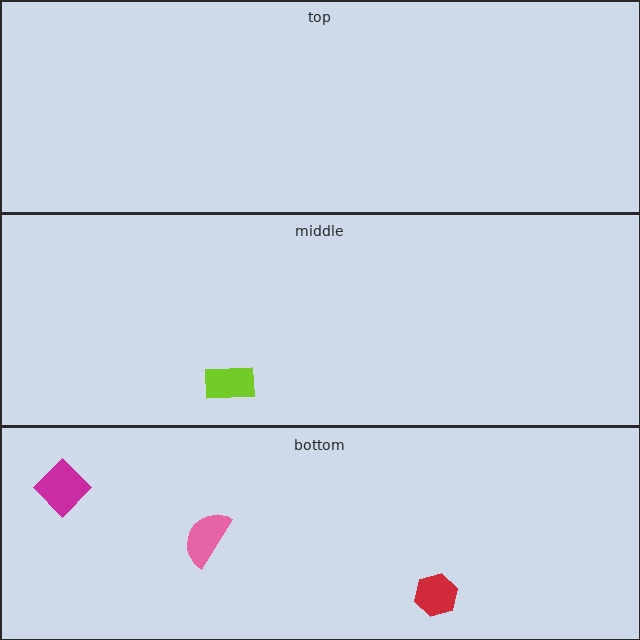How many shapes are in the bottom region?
3.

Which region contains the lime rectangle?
The middle region.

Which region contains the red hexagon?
The bottom region.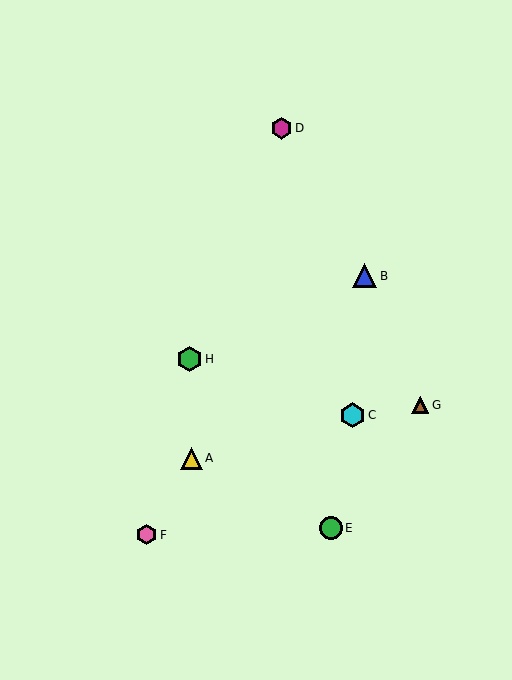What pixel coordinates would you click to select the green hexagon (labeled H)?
Click at (190, 359) to select the green hexagon H.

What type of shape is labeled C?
Shape C is a cyan hexagon.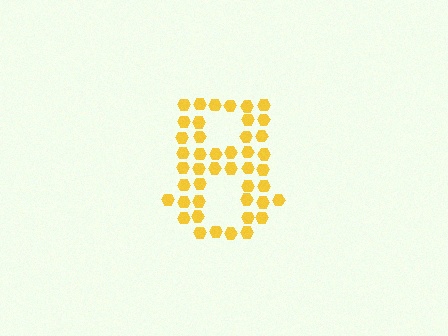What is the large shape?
The large shape is the digit 8.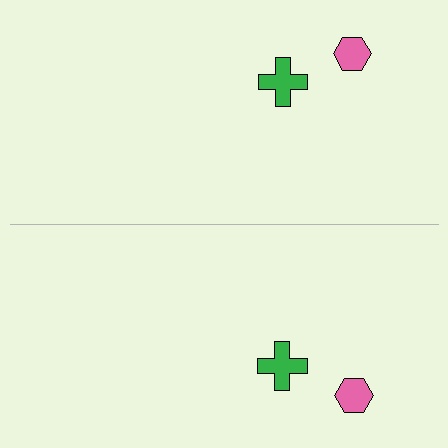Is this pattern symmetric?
Yes, this pattern has bilateral (reflection) symmetry.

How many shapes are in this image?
There are 4 shapes in this image.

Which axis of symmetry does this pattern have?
The pattern has a horizontal axis of symmetry running through the center of the image.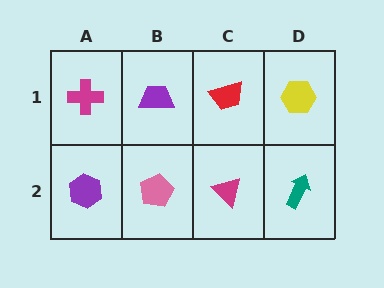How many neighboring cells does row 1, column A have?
2.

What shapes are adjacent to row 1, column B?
A pink pentagon (row 2, column B), a magenta cross (row 1, column A), a red trapezoid (row 1, column C).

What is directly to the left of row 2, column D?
A magenta triangle.